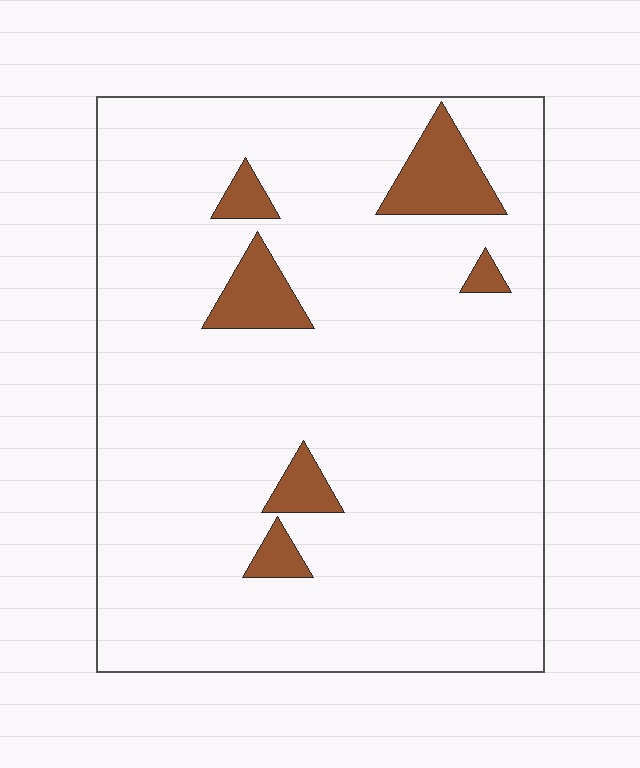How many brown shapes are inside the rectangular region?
6.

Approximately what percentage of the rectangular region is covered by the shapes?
Approximately 10%.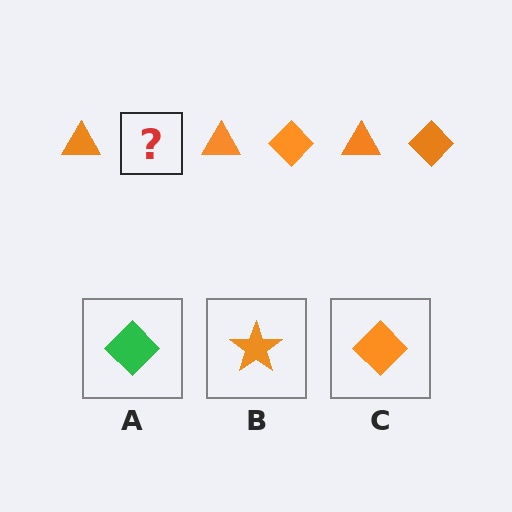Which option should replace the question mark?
Option C.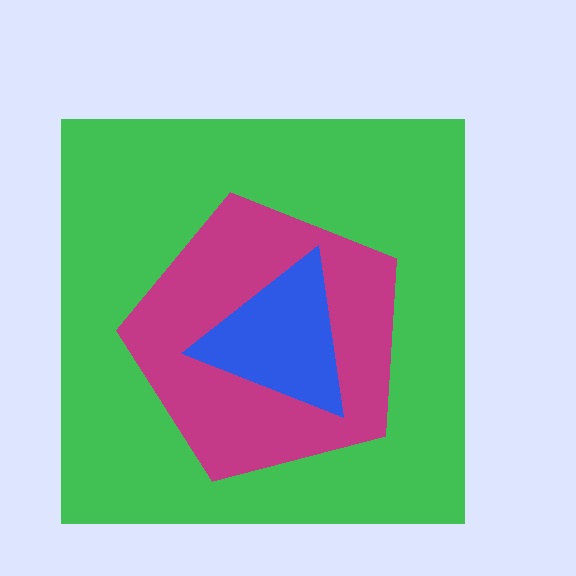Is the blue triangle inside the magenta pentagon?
Yes.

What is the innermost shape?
The blue triangle.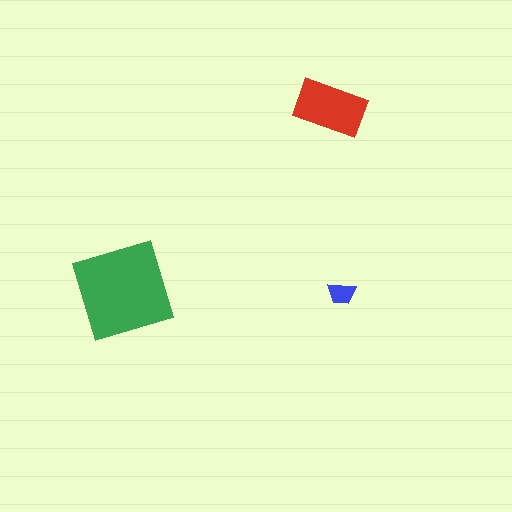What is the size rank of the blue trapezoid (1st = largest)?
3rd.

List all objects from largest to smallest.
The green square, the red rectangle, the blue trapezoid.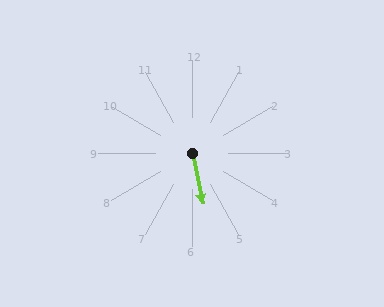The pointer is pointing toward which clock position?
Roughly 6 o'clock.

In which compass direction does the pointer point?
South.